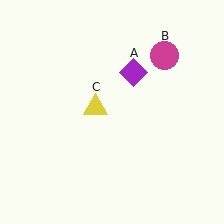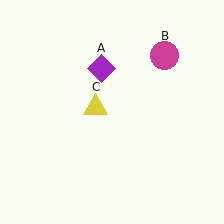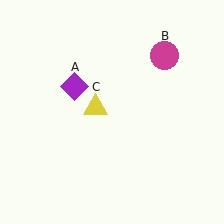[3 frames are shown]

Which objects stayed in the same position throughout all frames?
Magenta circle (object B) and yellow triangle (object C) remained stationary.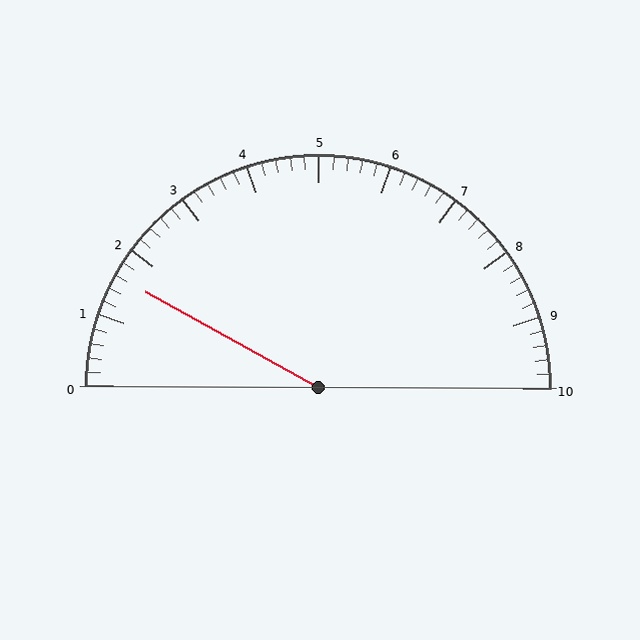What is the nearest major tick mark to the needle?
The nearest major tick mark is 2.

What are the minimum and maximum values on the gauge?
The gauge ranges from 0 to 10.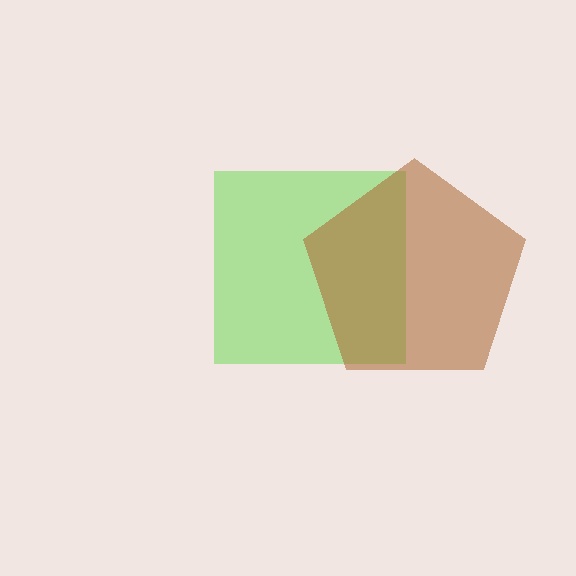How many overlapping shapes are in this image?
There are 2 overlapping shapes in the image.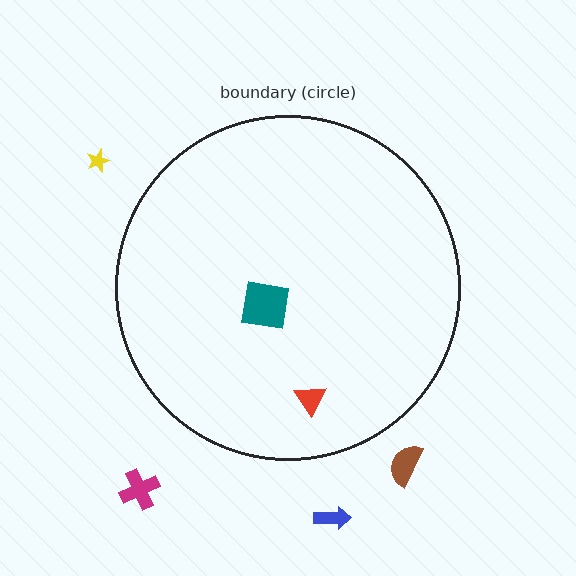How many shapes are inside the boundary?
2 inside, 4 outside.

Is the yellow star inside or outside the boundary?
Outside.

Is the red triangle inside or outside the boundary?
Inside.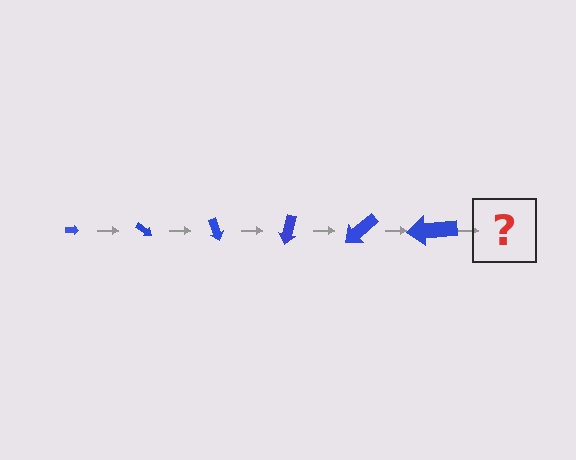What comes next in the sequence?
The next element should be an arrow, larger than the previous one and rotated 210 degrees from the start.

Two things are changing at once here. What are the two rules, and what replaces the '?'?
The two rules are that the arrow grows larger each step and it rotates 35 degrees each step. The '?' should be an arrow, larger than the previous one and rotated 210 degrees from the start.